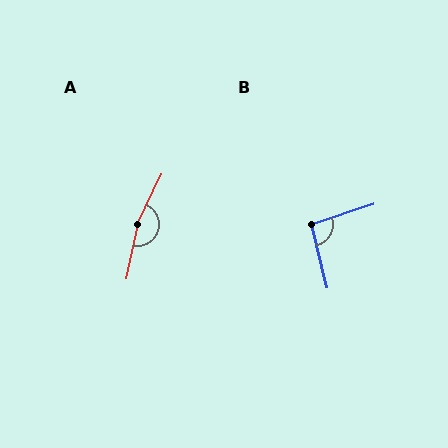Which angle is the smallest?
B, at approximately 94 degrees.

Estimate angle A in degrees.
Approximately 166 degrees.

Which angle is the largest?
A, at approximately 166 degrees.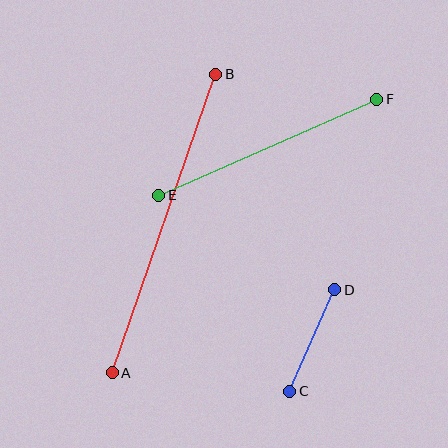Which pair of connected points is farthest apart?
Points A and B are farthest apart.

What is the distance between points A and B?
The distance is approximately 316 pixels.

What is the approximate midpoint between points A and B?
The midpoint is at approximately (164, 224) pixels.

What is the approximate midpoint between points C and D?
The midpoint is at approximately (312, 341) pixels.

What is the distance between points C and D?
The distance is approximately 111 pixels.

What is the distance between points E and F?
The distance is approximately 238 pixels.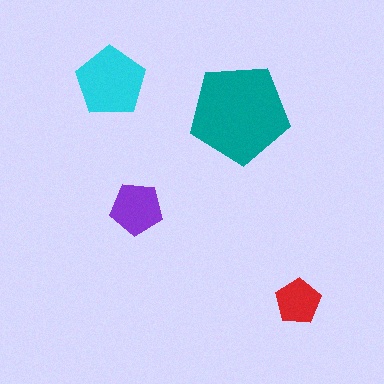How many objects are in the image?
There are 4 objects in the image.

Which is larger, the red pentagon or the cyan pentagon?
The cyan one.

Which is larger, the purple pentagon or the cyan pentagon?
The cyan one.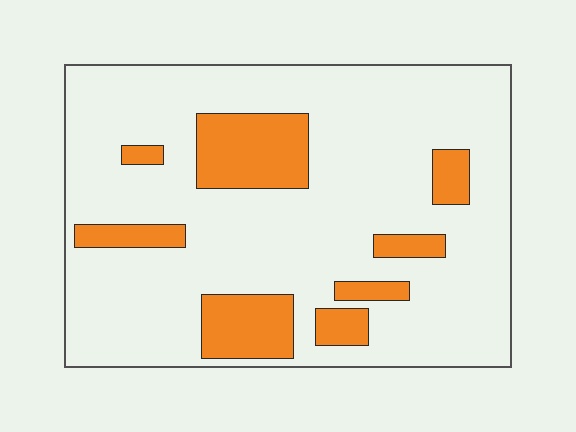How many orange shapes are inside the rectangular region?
8.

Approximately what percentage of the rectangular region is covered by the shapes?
Approximately 20%.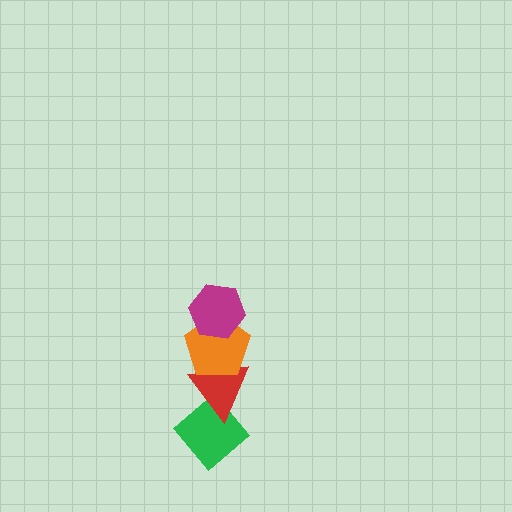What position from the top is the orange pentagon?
The orange pentagon is 2nd from the top.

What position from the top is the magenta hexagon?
The magenta hexagon is 1st from the top.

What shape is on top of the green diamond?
The red triangle is on top of the green diamond.